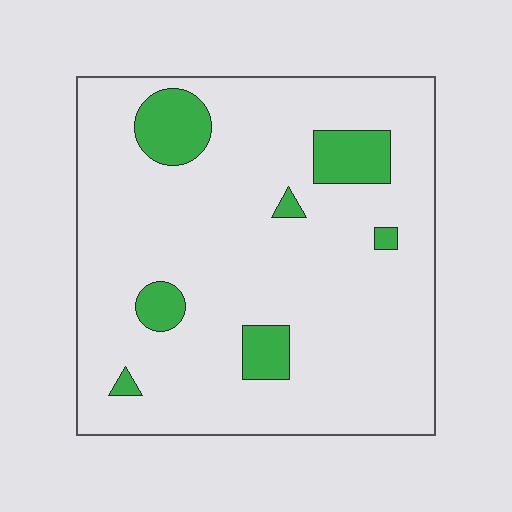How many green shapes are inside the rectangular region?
7.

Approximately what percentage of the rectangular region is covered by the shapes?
Approximately 10%.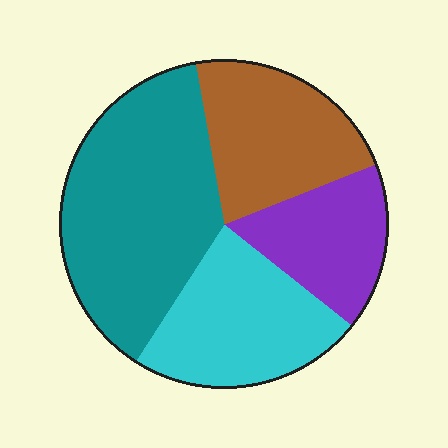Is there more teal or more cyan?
Teal.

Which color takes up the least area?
Purple, at roughly 15%.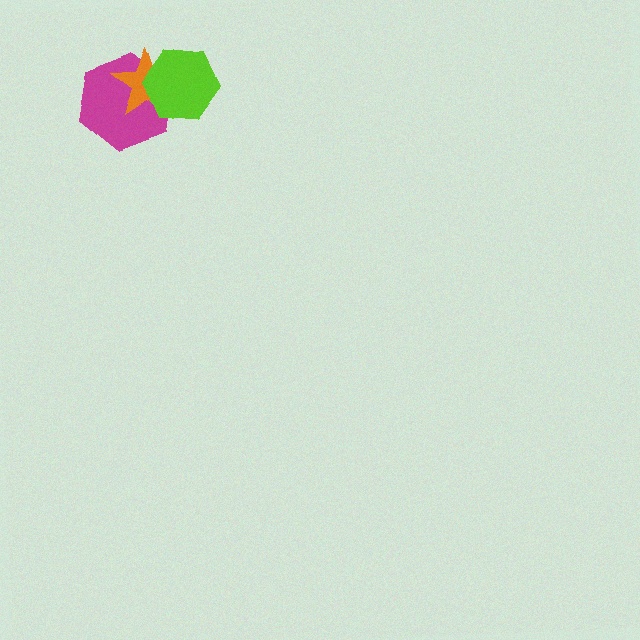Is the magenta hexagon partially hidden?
Yes, it is partially covered by another shape.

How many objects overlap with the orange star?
2 objects overlap with the orange star.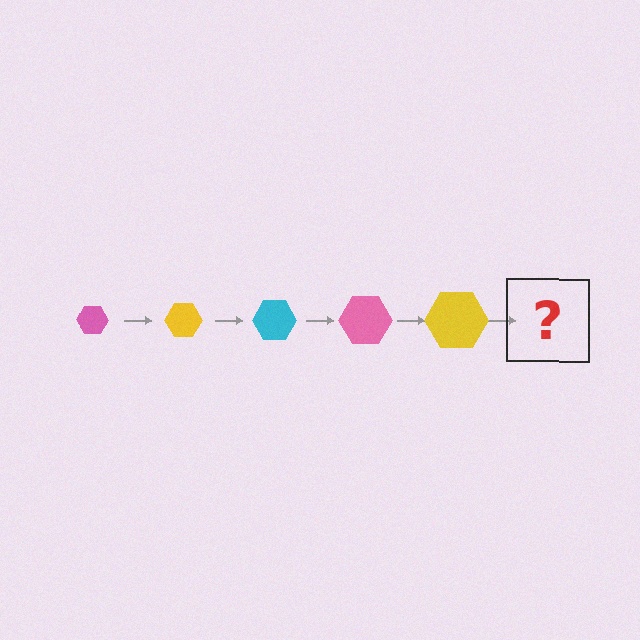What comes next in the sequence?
The next element should be a cyan hexagon, larger than the previous one.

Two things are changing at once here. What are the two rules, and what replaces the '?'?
The two rules are that the hexagon grows larger each step and the color cycles through pink, yellow, and cyan. The '?' should be a cyan hexagon, larger than the previous one.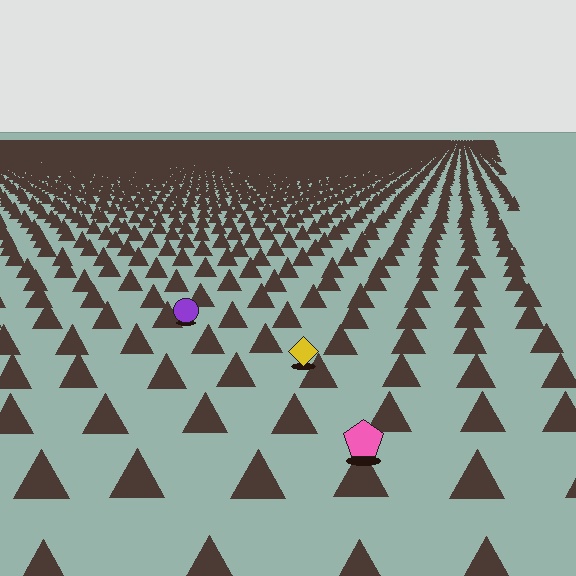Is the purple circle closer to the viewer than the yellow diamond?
No. The yellow diamond is closer — you can tell from the texture gradient: the ground texture is coarser near it.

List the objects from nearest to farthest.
From nearest to farthest: the pink pentagon, the yellow diamond, the purple circle.